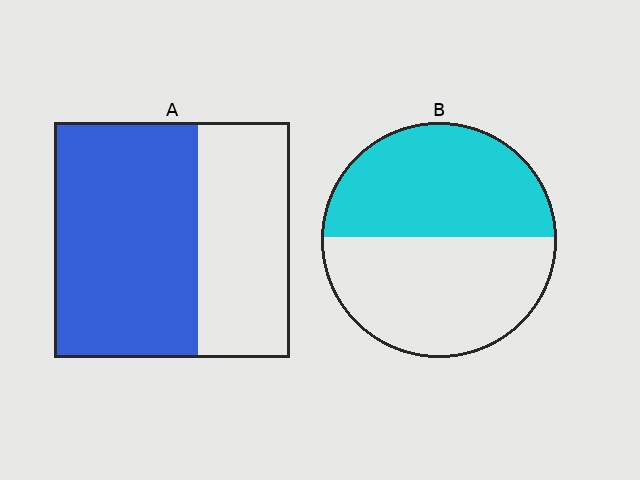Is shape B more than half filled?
Roughly half.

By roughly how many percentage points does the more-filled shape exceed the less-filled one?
By roughly 15 percentage points (A over B).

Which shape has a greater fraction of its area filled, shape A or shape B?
Shape A.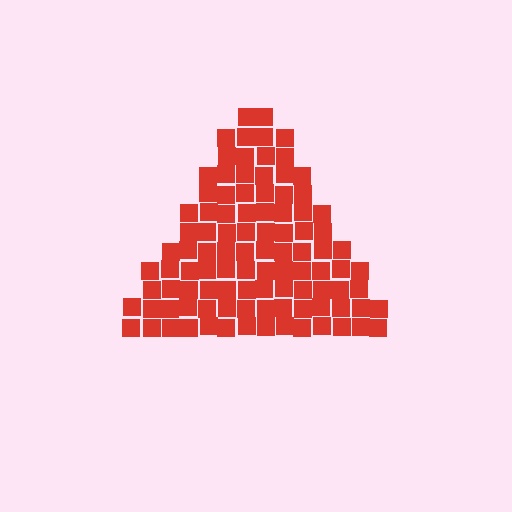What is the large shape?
The large shape is a triangle.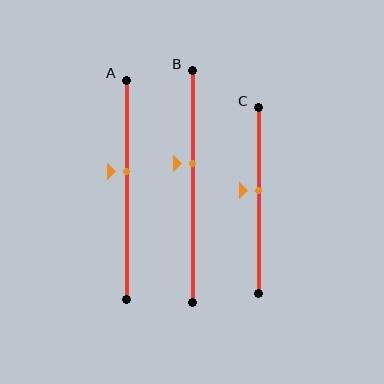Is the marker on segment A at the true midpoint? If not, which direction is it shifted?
No, the marker on segment A is shifted upward by about 9% of the segment length.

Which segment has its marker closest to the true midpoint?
Segment C has its marker closest to the true midpoint.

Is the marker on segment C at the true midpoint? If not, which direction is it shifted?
No, the marker on segment C is shifted upward by about 6% of the segment length.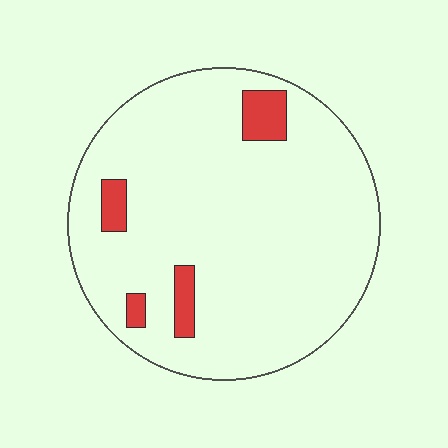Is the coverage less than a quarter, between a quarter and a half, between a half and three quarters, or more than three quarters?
Less than a quarter.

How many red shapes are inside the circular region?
4.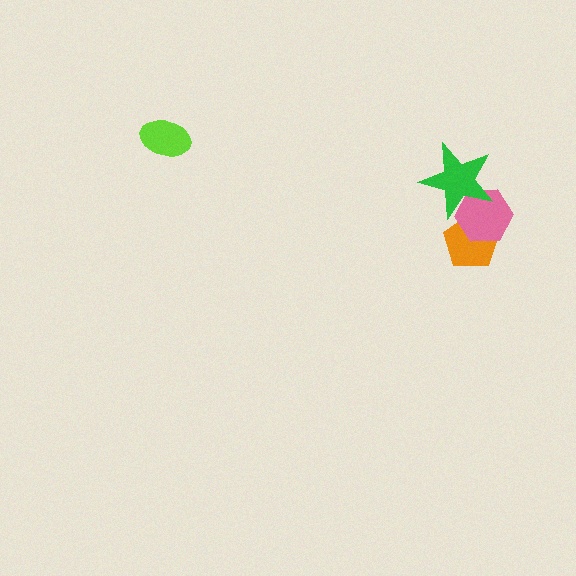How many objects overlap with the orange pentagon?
2 objects overlap with the orange pentagon.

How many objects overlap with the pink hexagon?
2 objects overlap with the pink hexagon.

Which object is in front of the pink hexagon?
The green star is in front of the pink hexagon.